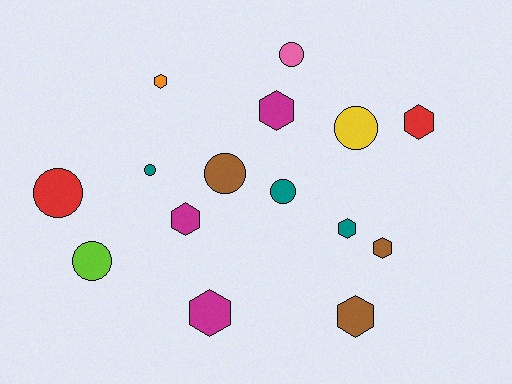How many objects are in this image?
There are 15 objects.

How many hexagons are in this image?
There are 8 hexagons.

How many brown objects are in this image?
There are 3 brown objects.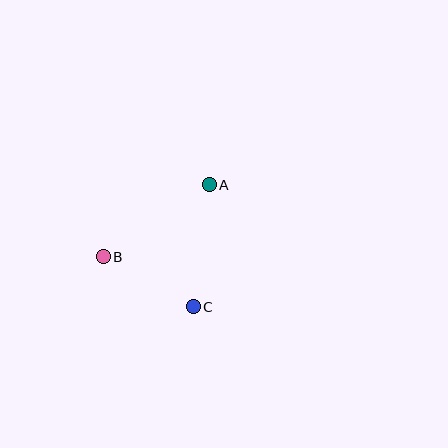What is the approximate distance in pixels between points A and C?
The distance between A and C is approximately 123 pixels.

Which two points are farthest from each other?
Points A and B are farthest from each other.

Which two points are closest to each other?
Points B and C are closest to each other.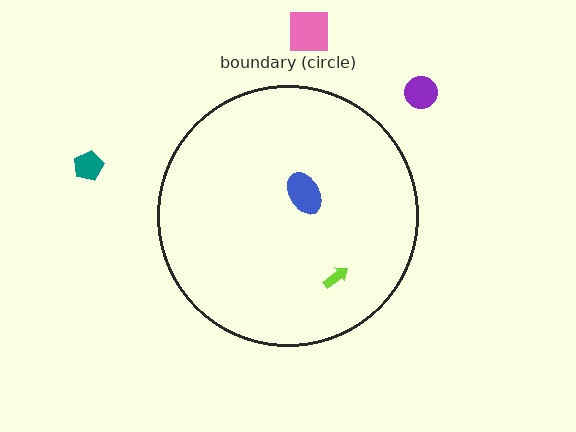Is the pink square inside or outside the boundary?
Outside.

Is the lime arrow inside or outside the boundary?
Inside.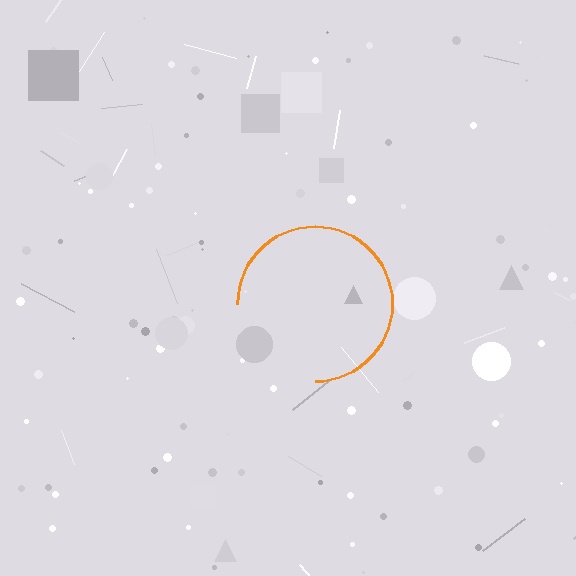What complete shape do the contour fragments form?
The contour fragments form a circle.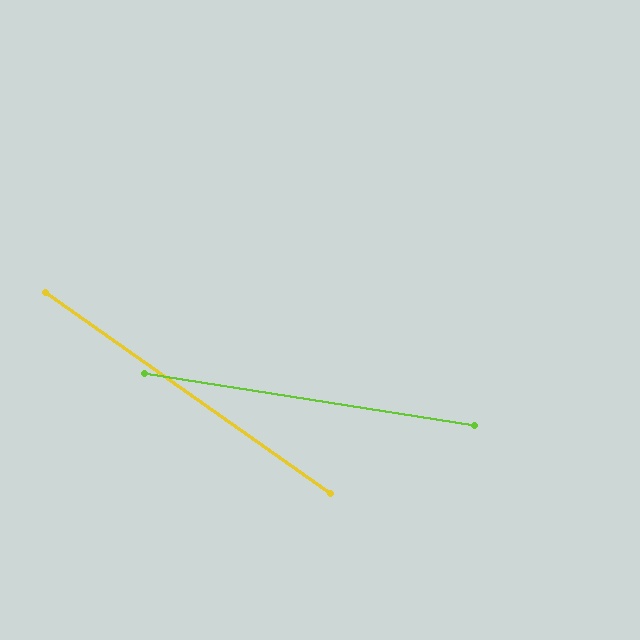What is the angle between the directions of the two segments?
Approximately 26 degrees.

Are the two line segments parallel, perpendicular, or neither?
Neither parallel nor perpendicular — they differ by about 26°.